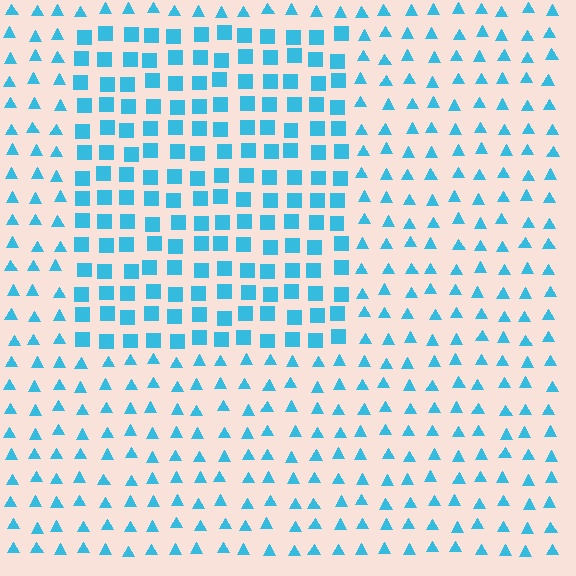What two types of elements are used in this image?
The image uses squares inside the rectangle region and triangles outside it.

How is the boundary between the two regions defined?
The boundary is defined by a change in element shape: squares inside vs. triangles outside. All elements share the same color and spacing.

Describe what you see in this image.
The image is filled with small cyan elements arranged in a uniform grid. A rectangle-shaped region contains squares, while the surrounding area contains triangles. The boundary is defined purely by the change in element shape.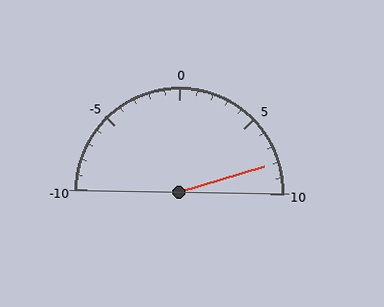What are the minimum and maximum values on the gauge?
The gauge ranges from -10 to 10.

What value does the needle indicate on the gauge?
The needle indicates approximately 8.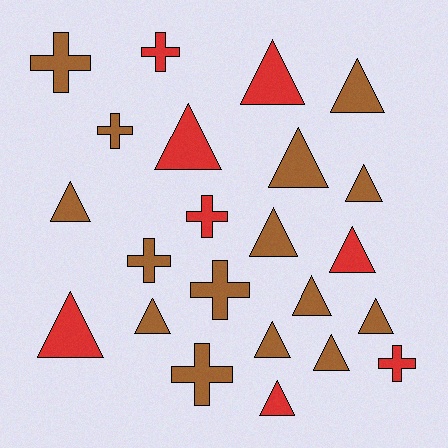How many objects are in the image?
There are 23 objects.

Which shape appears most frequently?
Triangle, with 15 objects.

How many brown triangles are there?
There are 10 brown triangles.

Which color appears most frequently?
Brown, with 15 objects.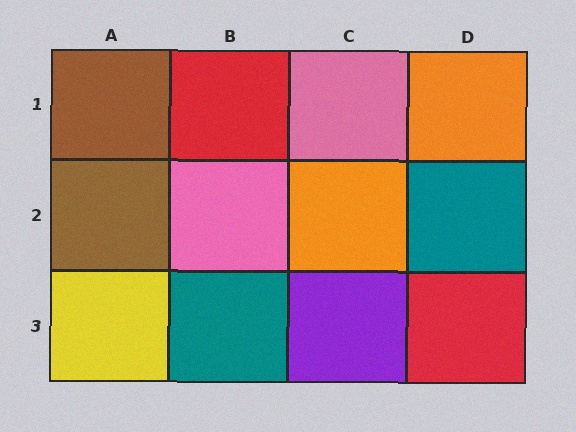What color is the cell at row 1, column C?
Pink.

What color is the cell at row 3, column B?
Teal.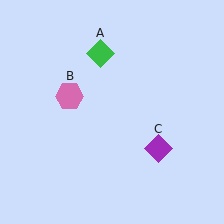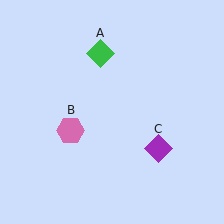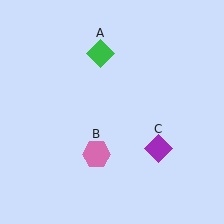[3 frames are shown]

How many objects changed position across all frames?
1 object changed position: pink hexagon (object B).